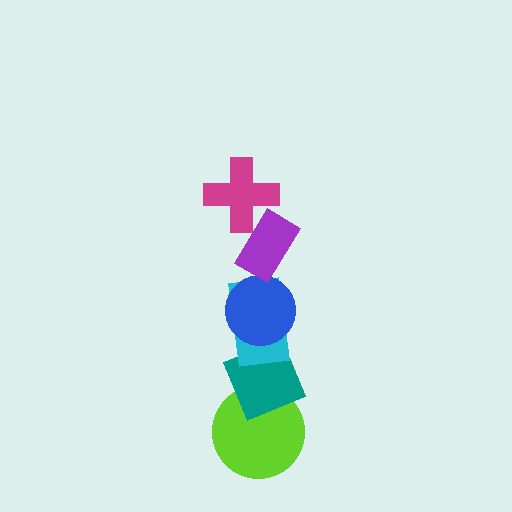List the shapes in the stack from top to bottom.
From top to bottom: the magenta cross, the purple rectangle, the blue circle, the cyan rectangle, the teal diamond, the lime circle.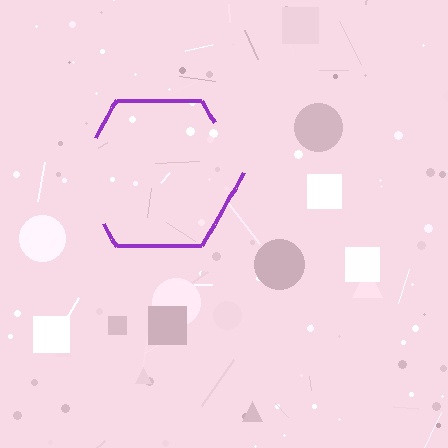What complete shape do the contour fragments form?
The contour fragments form a hexagon.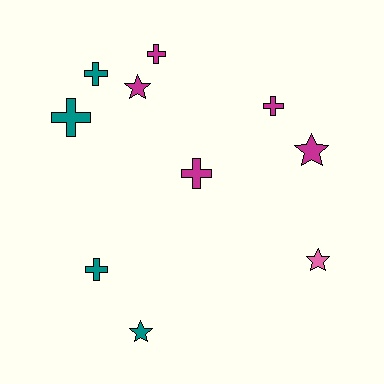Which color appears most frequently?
Magenta, with 5 objects.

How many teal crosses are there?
There are 3 teal crosses.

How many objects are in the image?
There are 10 objects.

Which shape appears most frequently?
Cross, with 6 objects.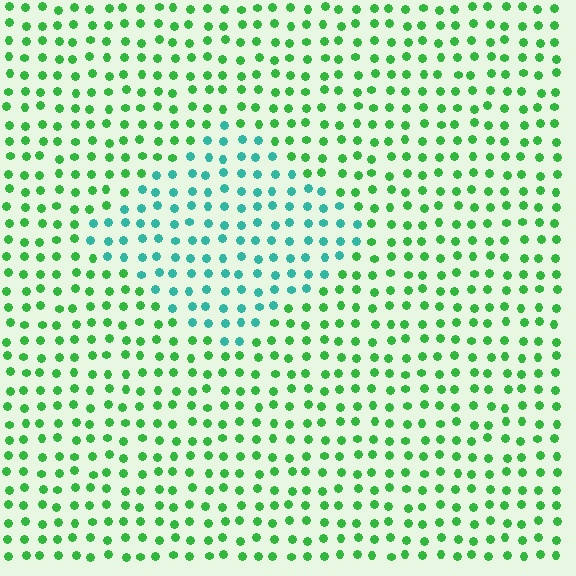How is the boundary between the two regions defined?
The boundary is defined purely by a slight shift in hue (about 45 degrees). Spacing, size, and orientation are identical on both sides.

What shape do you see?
I see a diamond.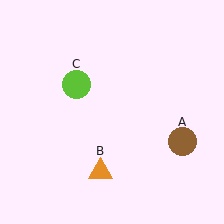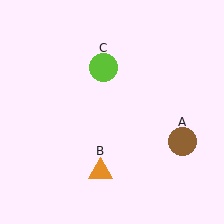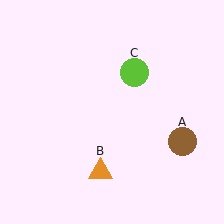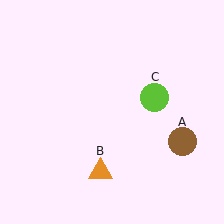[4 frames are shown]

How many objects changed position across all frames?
1 object changed position: lime circle (object C).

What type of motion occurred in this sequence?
The lime circle (object C) rotated clockwise around the center of the scene.